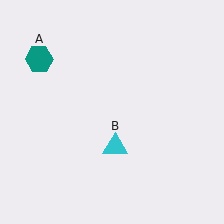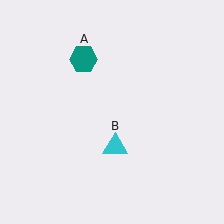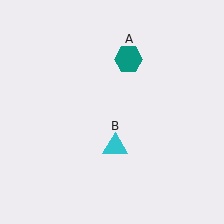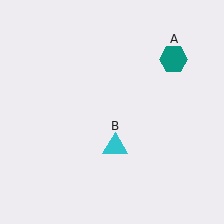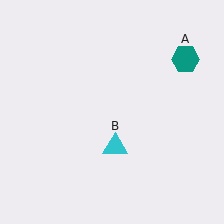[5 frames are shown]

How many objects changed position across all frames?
1 object changed position: teal hexagon (object A).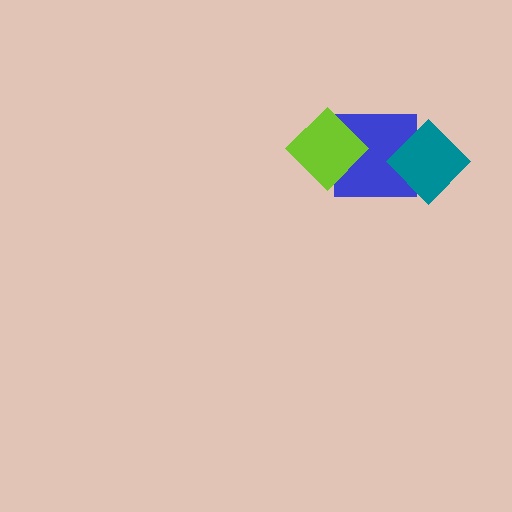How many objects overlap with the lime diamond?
1 object overlaps with the lime diamond.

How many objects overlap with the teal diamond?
1 object overlaps with the teal diamond.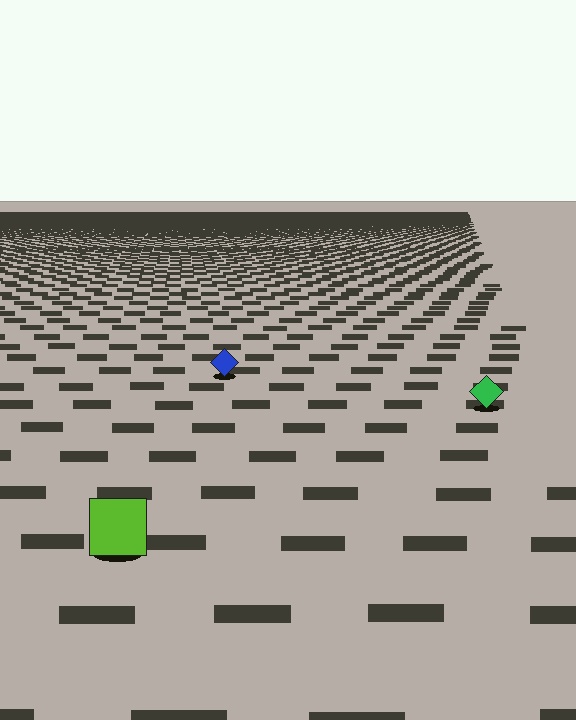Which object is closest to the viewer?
The lime square is closest. The texture marks near it are larger and more spread out.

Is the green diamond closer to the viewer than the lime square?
No. The lime square is closer — you can tell from the texture gradient: the ground texture is coarser near it.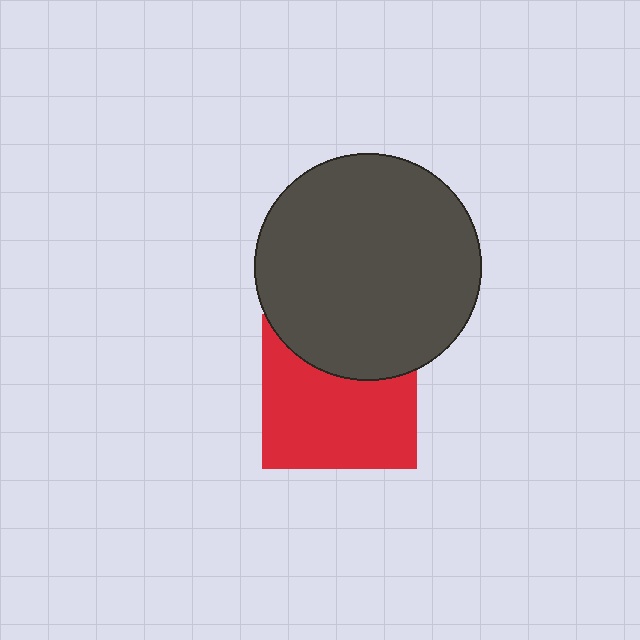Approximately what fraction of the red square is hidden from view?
Roughly 34% of the red square is hidden behind the dark gray circle.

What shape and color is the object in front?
The object in front is a dark gray circle.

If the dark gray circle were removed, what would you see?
You would see the complete red square.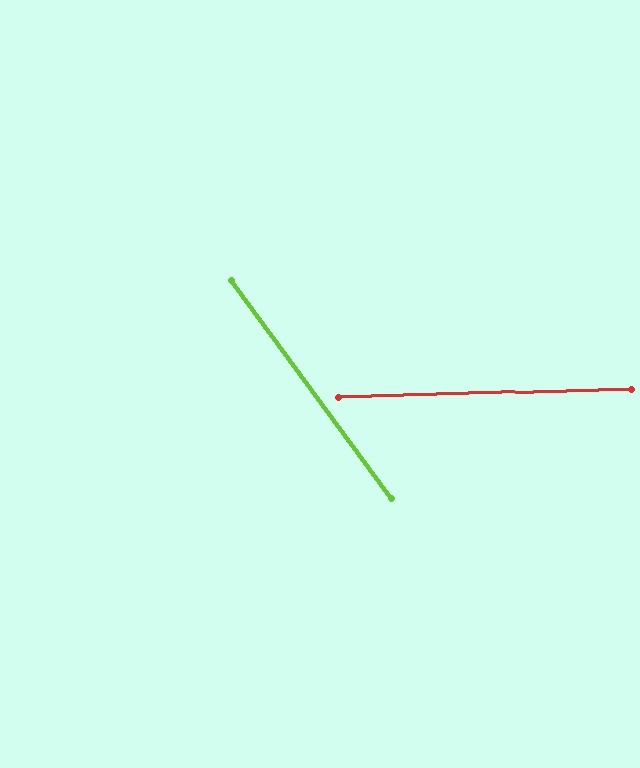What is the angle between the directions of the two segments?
Approximately 56 degrees.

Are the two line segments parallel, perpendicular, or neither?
Neither parallel nor perpendicular — they differ by about 56°.